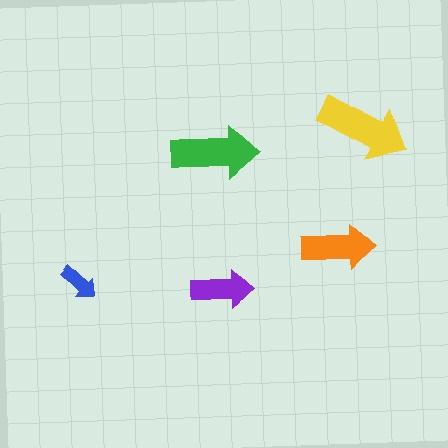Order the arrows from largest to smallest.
the yellow one, the green one, the orange one, the purple one, the blue one.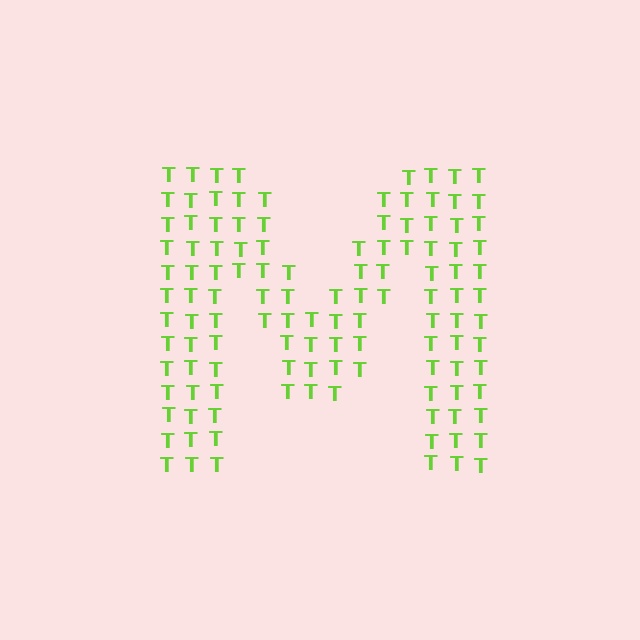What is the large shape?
The large shape is the letter M.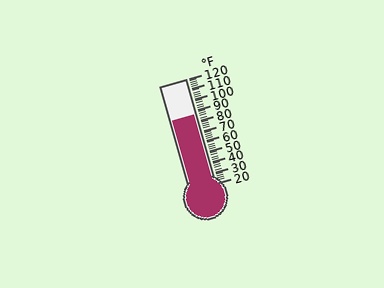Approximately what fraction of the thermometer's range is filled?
The thermometer is filled to approximately 65% of its range.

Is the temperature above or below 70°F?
The temperature is above 70°F.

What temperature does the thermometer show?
The thermometer shows approximately 86°F.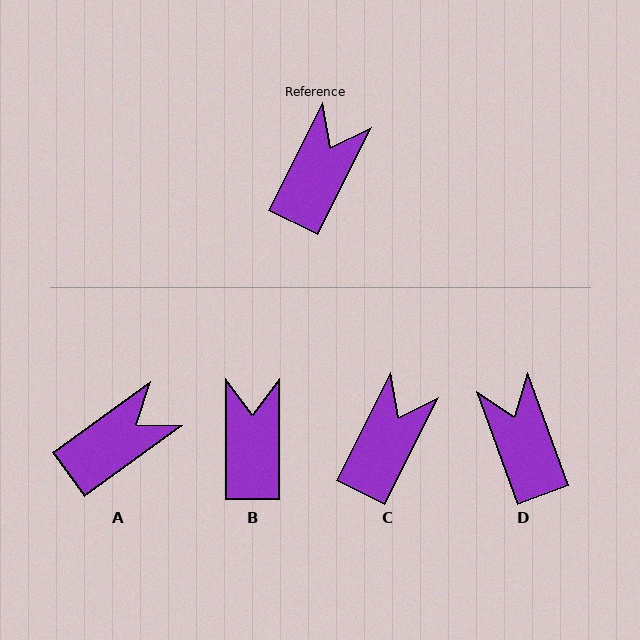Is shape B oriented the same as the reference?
No, it is off by about 27 degrees.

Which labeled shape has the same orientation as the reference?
C.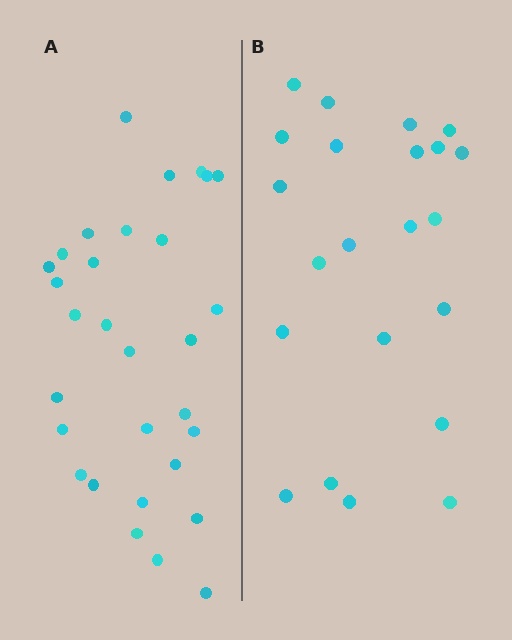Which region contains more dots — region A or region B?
Region A (the left region) has more dots.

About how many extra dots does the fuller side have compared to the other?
Region A has roughly 8 or so more dots than region B.